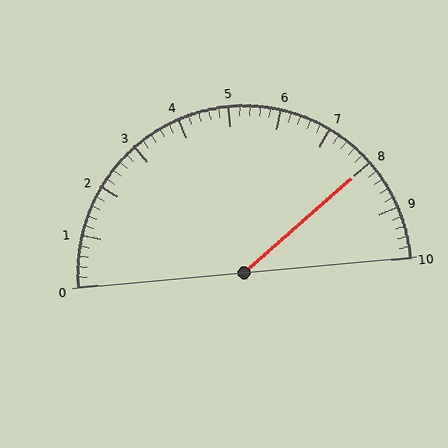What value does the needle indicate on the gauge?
The needle indicates approximately 8.0.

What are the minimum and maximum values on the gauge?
The gauge ranges from 0 to 10.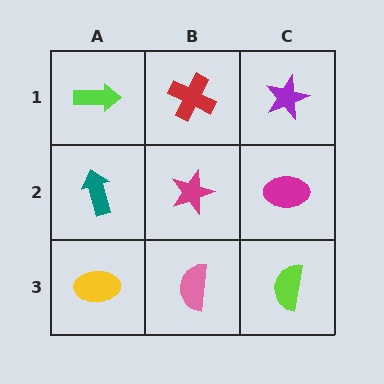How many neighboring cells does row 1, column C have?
2.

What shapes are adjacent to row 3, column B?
A magenta star (row 2, column B), a yellow ellipse (row 3, column A), a lime semicircle (row 3, column C).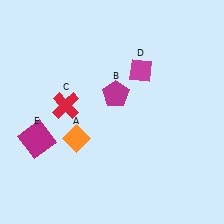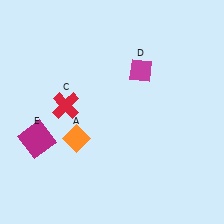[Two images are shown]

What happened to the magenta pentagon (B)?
The magenta pentagon (B) was removed in Image 2. It was in the top-right area of Image 1.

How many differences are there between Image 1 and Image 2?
There is 1 difference between the two images.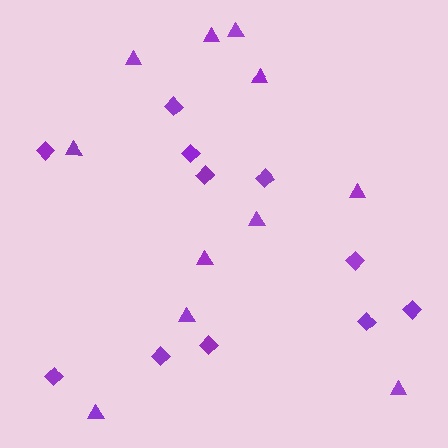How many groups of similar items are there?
There are 2 groups: one group of diamonds (11) and one group of triangles (11).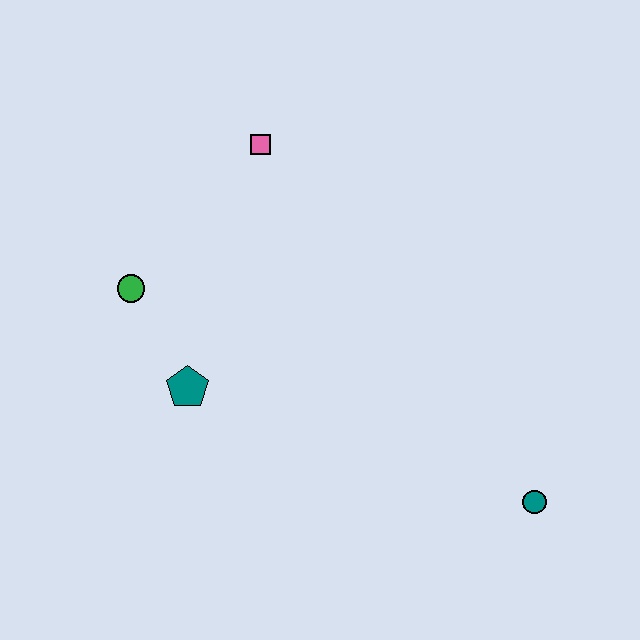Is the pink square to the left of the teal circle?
Yes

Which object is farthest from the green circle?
The teal circle is farthest from the green circle.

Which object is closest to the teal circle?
The teal pentagon is closest to the teal circle.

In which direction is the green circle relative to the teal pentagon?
The green circle is above the teal pentagon.